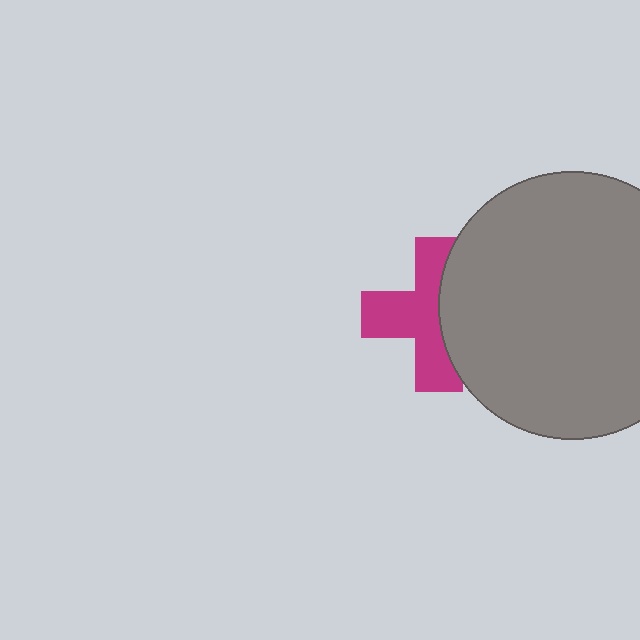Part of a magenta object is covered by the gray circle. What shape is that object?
It is a cross.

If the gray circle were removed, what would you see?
You would see the complete magenta cross.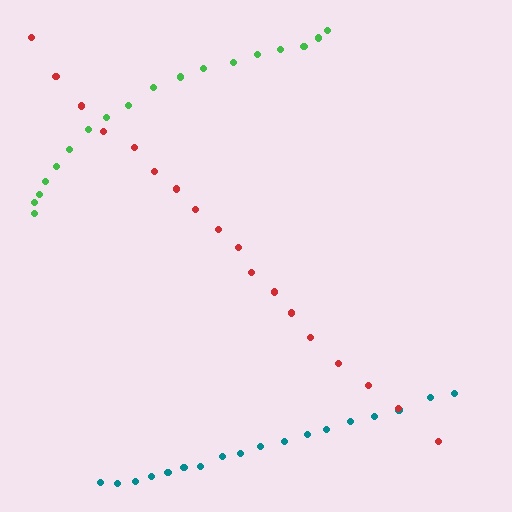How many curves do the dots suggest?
There are 3 distinct paths.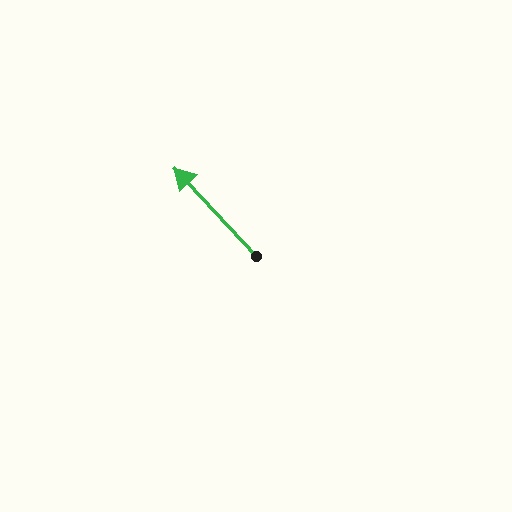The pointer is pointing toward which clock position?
Roughly 11 o'clock.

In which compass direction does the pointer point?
Northwest.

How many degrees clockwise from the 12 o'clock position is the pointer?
Approximately 317 degrees.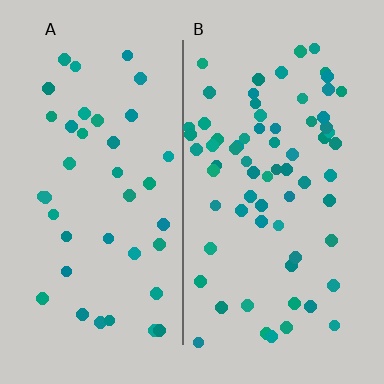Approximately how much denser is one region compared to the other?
Approximately 1.8× — region B over region A.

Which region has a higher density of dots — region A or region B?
B (the right).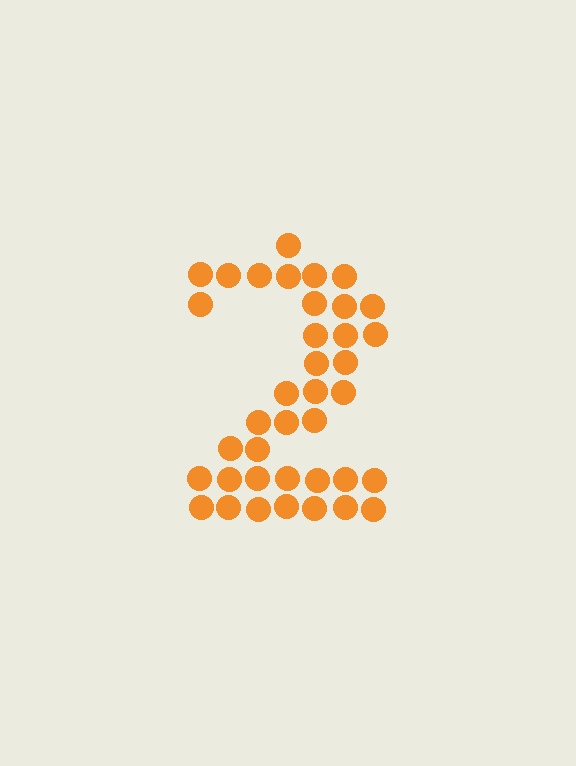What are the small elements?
The small elements are circles.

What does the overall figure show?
The overall figure shows the digit 2.